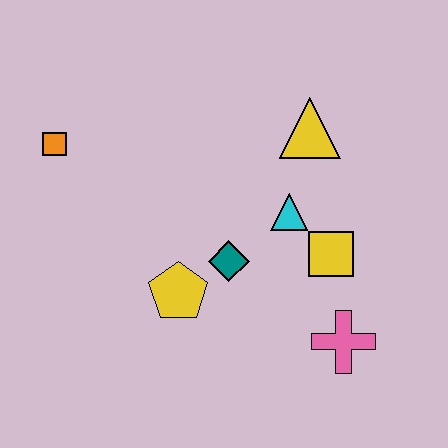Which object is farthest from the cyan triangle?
The orange square is farthest from the cyan triangle.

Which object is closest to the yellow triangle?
The cyan triangle is closest to the yellow triangle.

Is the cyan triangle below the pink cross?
No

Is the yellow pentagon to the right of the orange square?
Yes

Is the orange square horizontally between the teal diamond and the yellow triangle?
No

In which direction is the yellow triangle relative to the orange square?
The yellow triangle is to the right of the orange square.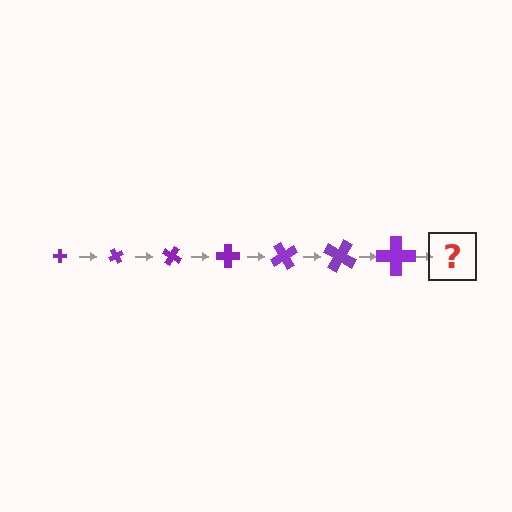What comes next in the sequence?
The next element should be a cross, larger than the previous one and rotated 420 degrees from the start.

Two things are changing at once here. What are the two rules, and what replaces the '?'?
The two rules are that the cross grows larger each step and it rotates 60 degrees each step. The '?' should be a cross, larger than the previous one and rotated 420 degrees from the start.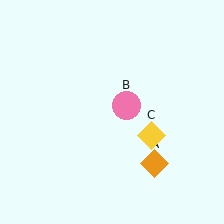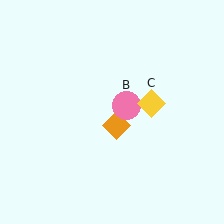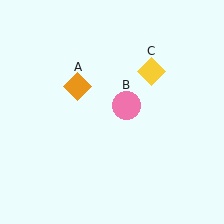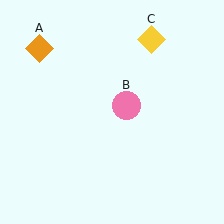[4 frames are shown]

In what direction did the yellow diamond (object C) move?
The yellow diamond (object C) moved up.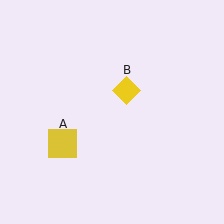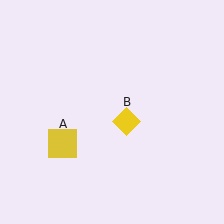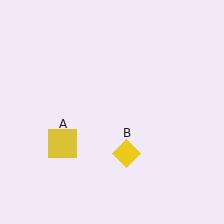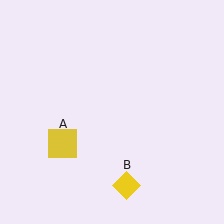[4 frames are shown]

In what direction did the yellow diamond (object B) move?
The yellow diamond (object B) moved down.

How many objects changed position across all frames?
1 object changed position: yellow diamond (object B).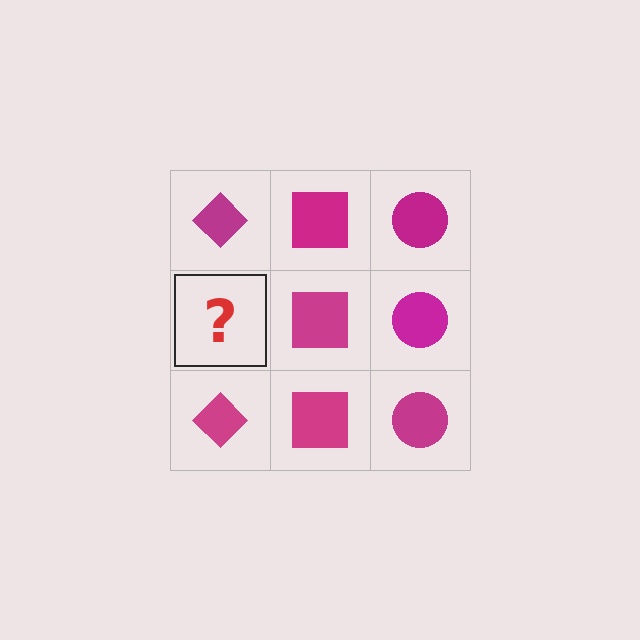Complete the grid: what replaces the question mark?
The question mark should be replaced with a magenta diamond.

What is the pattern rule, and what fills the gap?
The rule is that each column has a consistent shape. The gap should be filled with a magenta diamond.